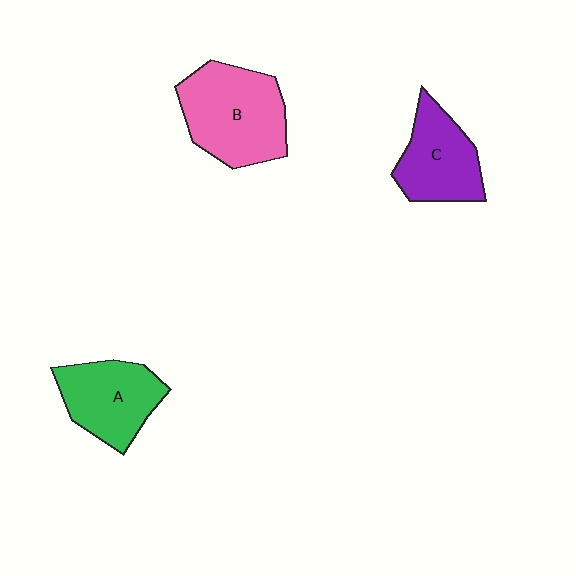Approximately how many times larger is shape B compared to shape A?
Approximately 1.3 times.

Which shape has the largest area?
Shape B (pink).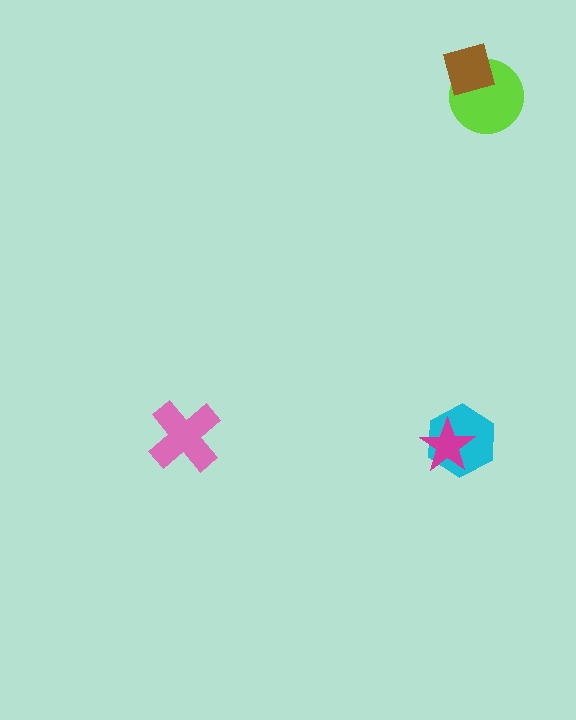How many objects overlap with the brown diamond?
1 object overlaps with the brown diamond.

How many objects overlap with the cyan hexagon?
1 object overlaps with the cyan hexagon.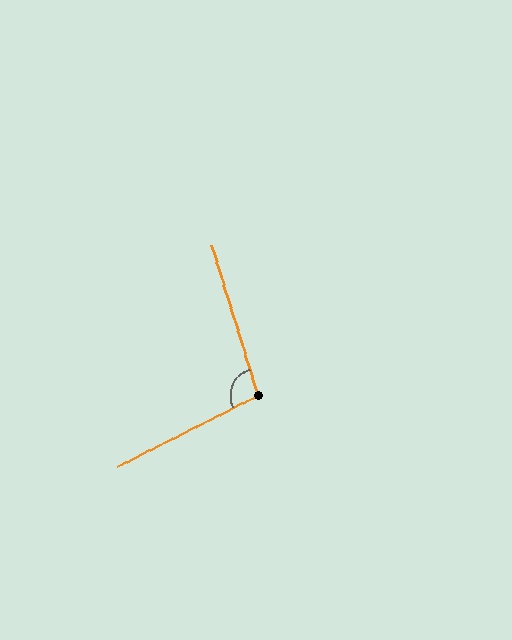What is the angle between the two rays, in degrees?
Approximately 100 degrees.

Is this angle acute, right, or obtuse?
It is obtuse.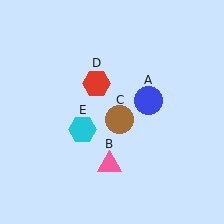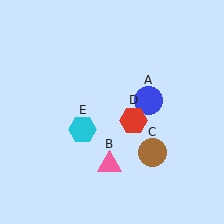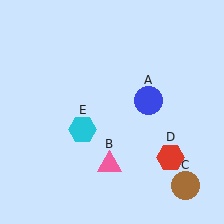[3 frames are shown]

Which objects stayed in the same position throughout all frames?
Blue circle (object A) and pink triangle (object B) and cyan hexagon (object E) remained stationary.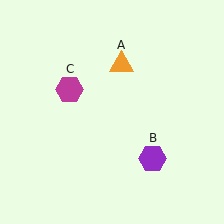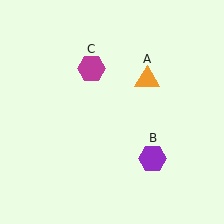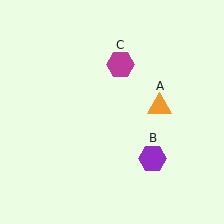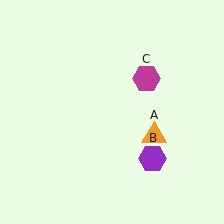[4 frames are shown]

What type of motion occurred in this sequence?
The orange triangle (object A), magenta hexagon (object C) rotated clockwise around the center of the scene.